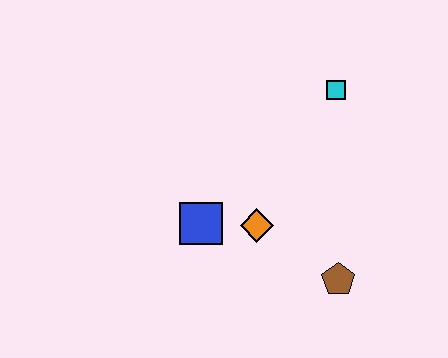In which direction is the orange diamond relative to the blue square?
The orange diamond is to the right of the blue square.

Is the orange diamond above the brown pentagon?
Yes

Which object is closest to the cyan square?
The orange diamond is closest to the cyan square.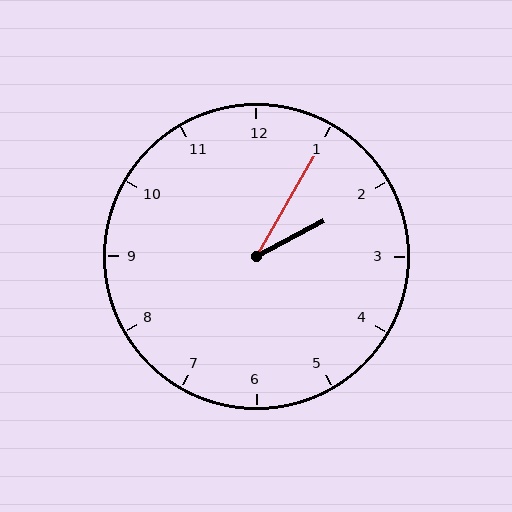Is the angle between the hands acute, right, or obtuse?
It is acute.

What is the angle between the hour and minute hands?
Approximately 32 degrees.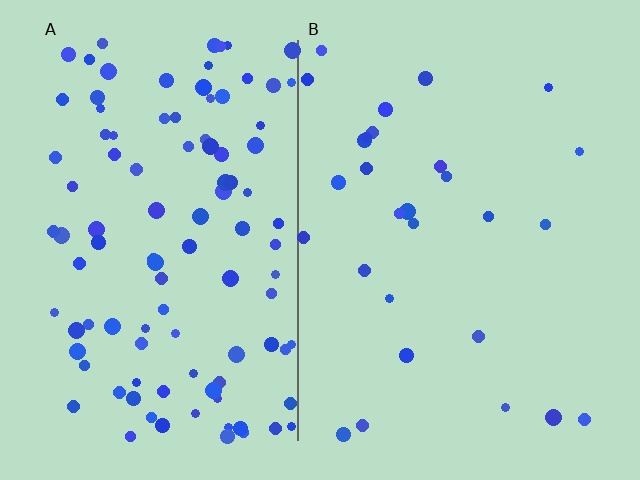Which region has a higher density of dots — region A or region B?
A (the left).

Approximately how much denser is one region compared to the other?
Approximately 3.7× — region A over region B.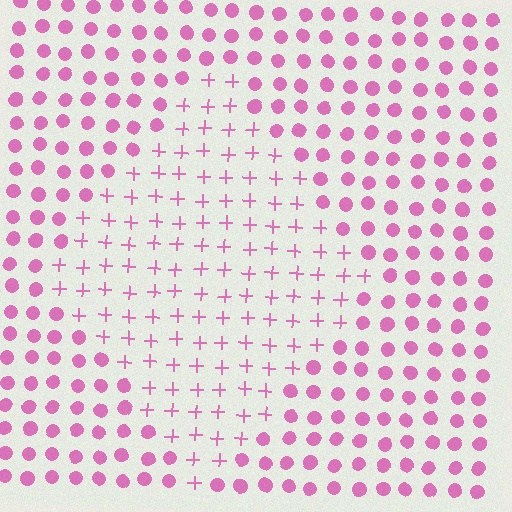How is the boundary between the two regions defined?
The boundary is defined by a change in element shape: plus signs inside vs. circles outside. All elements share the same color and spacing.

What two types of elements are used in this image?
The image uses plus signs inside the diamond region and circles outside it.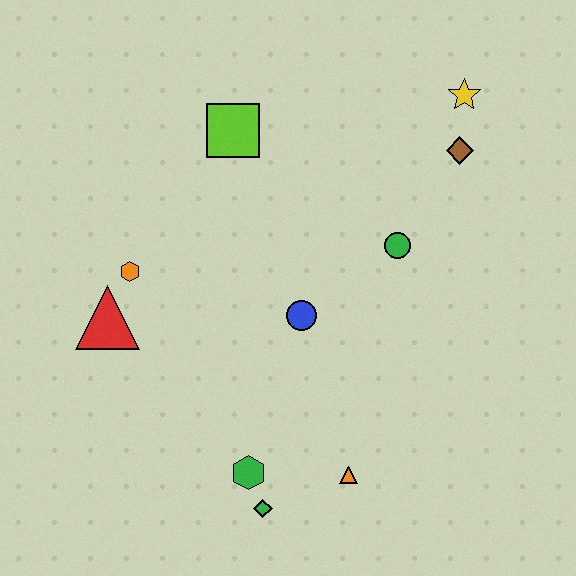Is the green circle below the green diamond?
No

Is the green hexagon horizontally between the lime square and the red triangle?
No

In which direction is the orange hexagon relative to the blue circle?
The orange hexagon is to the left of the blue circle.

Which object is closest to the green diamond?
The green hexagon is closest to the green diamond.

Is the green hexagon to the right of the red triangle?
Yes